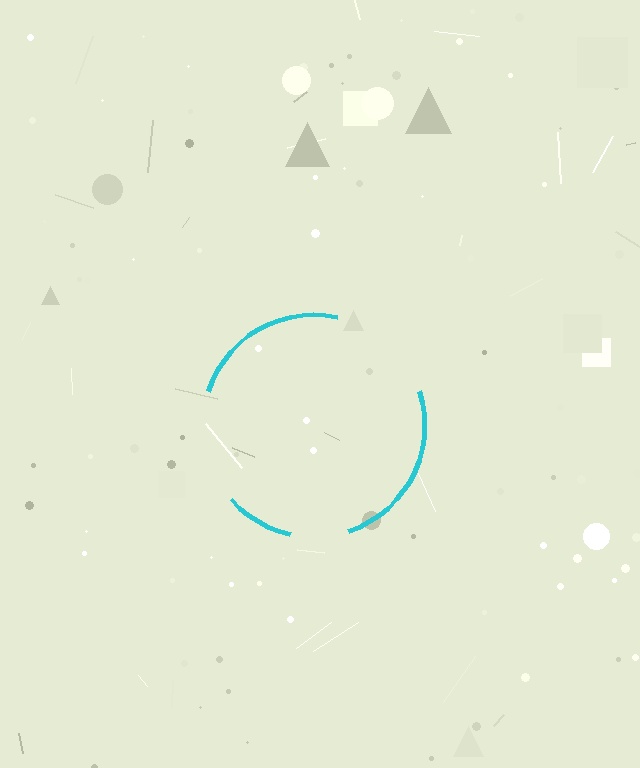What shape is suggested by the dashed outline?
The dashed outline suggests a circle.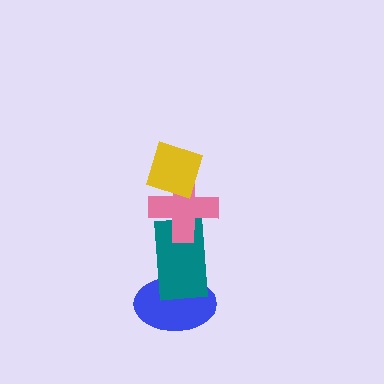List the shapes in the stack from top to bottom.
From top to bottom: the yellow diamond, the pink cross, the teal rectangle, the blue ellipse.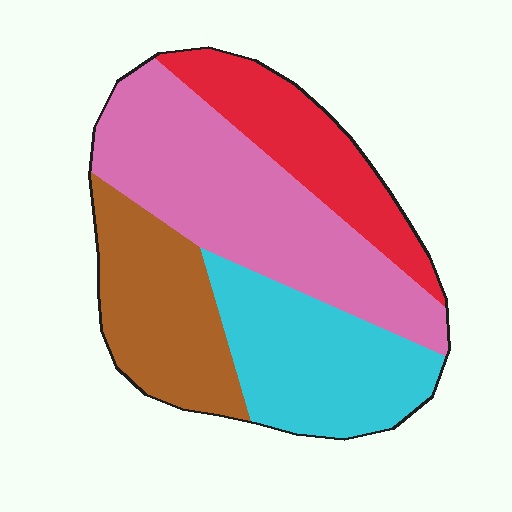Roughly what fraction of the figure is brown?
Brown covers around 20% of the figure.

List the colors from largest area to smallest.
From largest to smallest: pink, cyan, brown, red.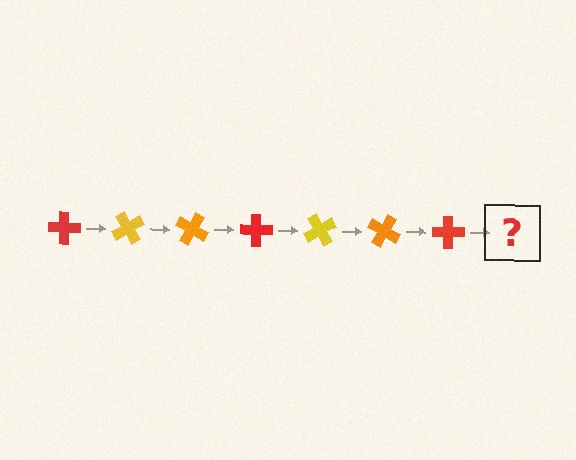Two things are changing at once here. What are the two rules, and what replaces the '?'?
The two rules are that it rotates 60 degrees each step and the color cycles through red, yellow, and orange. The '?' should be a yellow cross, rotated 420 degrees from the start.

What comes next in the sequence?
The next element should be a yellow cross, rotated 420 degrees from the start.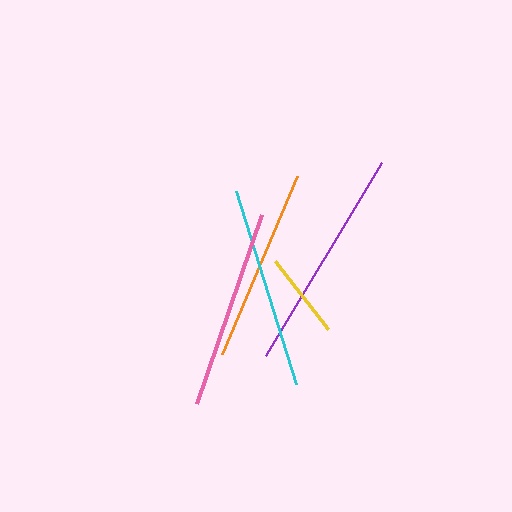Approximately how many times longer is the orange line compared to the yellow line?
The orange line is approximately 2.2 times the length of the yellow line.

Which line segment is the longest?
The purple line is the longest at approximately 225 pixels.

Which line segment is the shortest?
The yellow line is the shortest at approximately 86 pixels.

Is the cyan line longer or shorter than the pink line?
The cyan line is longer than the pink line.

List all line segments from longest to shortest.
From longest to shortest: purple, cyan, pink, orange, yellow.